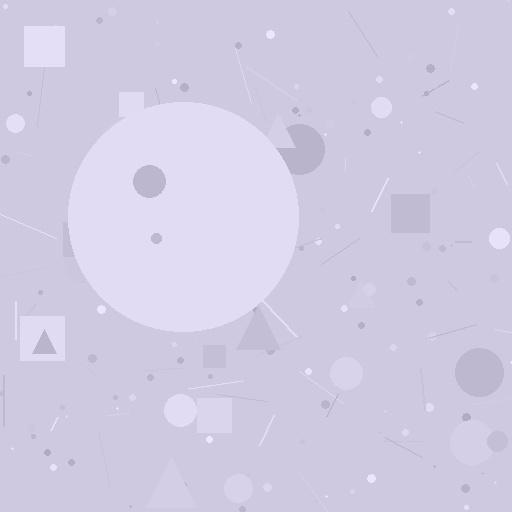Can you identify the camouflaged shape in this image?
The camouflaged shape is a circle.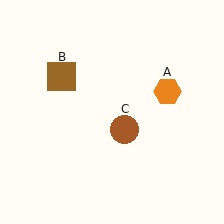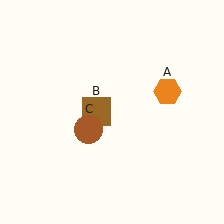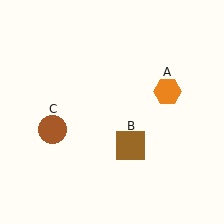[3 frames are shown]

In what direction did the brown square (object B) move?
The brown square (object B) moved down and to the right.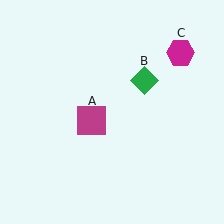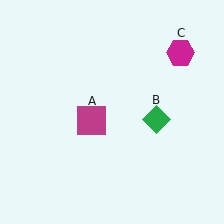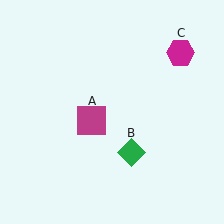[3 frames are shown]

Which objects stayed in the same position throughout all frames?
Magenta square (object A) and magenta hexagon (object C) remained stationary.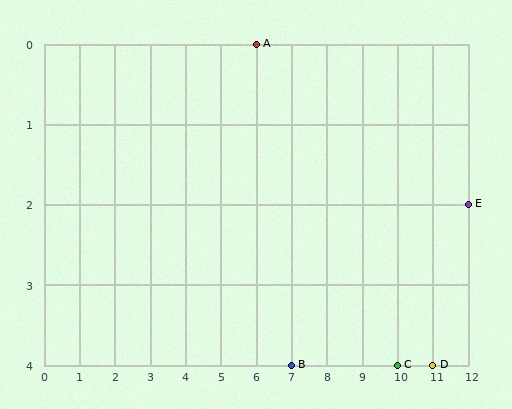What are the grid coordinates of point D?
Point D is at grid coordinates (11, 4).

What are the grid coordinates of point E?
Point E is at grid coordinates (12, 2).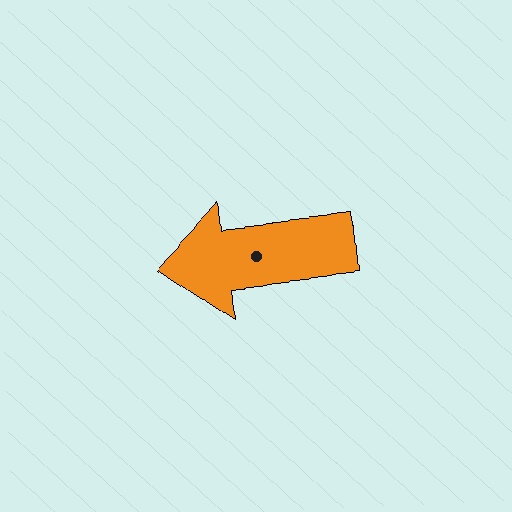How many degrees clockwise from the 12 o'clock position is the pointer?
Approximately 264 degrees.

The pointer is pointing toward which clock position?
Roughly 9 o'clock.